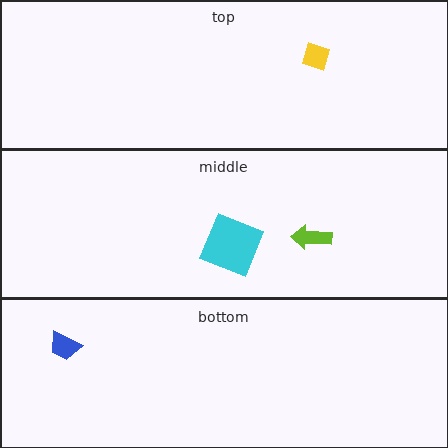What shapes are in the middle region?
The cyan square, the lime arrow.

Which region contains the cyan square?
The middle region.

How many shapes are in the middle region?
2.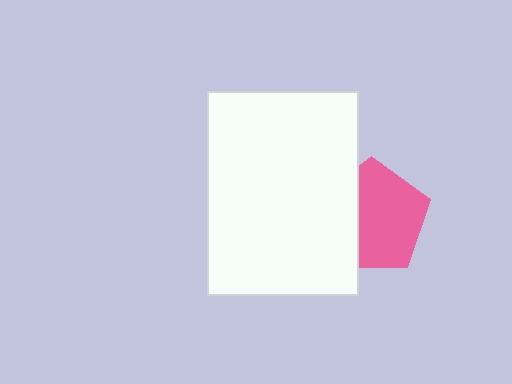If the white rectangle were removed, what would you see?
You would see the complete pink pentagon.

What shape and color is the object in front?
The object in front is a white rectangle.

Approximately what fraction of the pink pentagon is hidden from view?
Roughly 35% of the pink pentagon is hidden behind the white rectangle.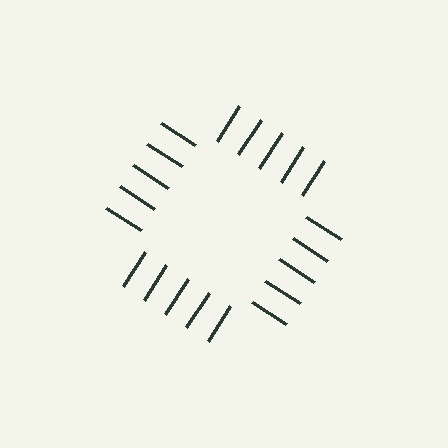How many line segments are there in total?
20 — 5 along each of the 4 edges.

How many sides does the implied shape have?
4 sides — the line-ends trace a square.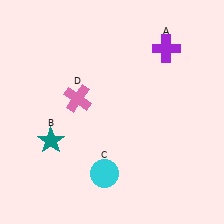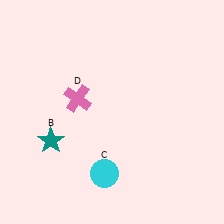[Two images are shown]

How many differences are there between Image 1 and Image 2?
There is 1 difference between the two images.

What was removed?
The purple cross (A) was removed in Image 2.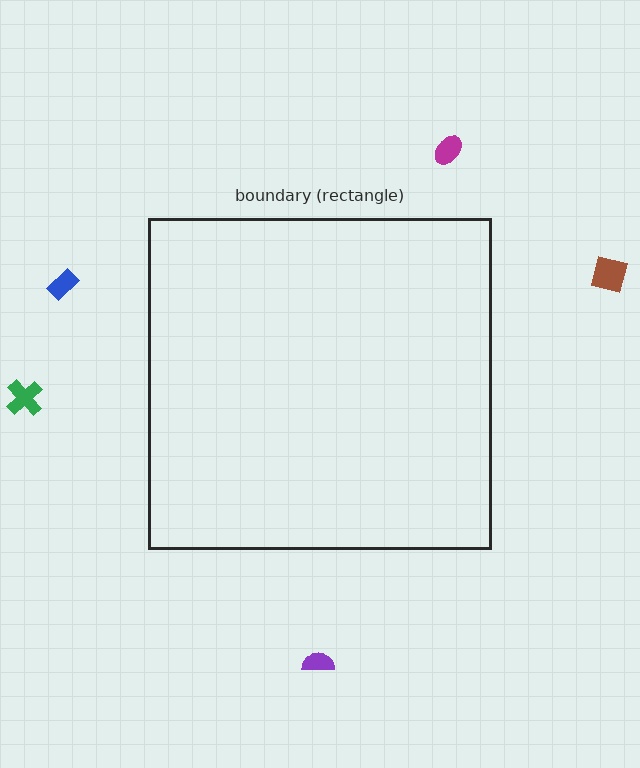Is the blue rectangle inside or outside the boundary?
Outside.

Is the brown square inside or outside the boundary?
Outside.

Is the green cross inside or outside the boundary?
Outside.